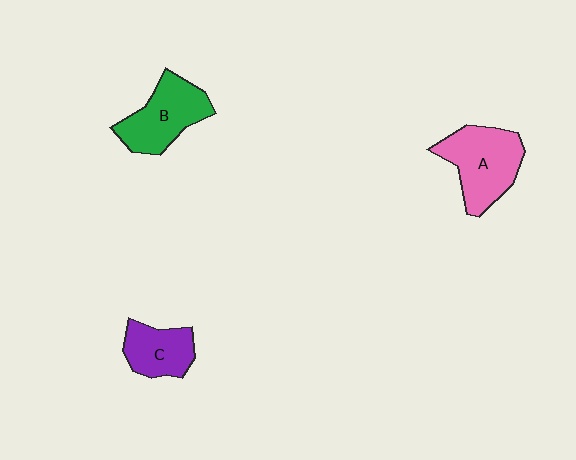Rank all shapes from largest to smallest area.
From largest to smallest: A (pink), B (green), C (purple).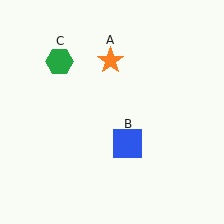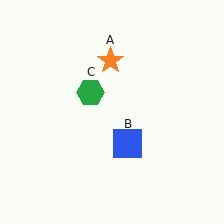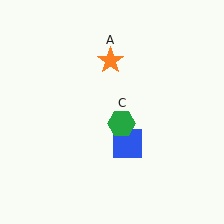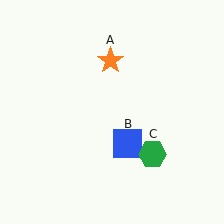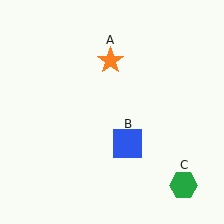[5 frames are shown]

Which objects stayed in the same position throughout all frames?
Orange star (object A) and blue square (object B) remained stationary.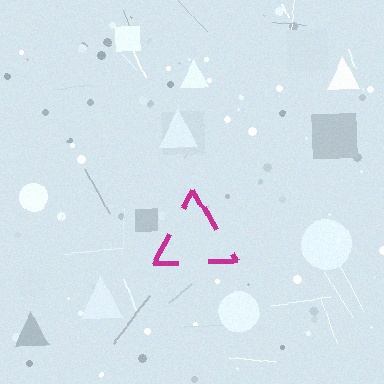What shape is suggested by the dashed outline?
The dashed outline suggests a triangle.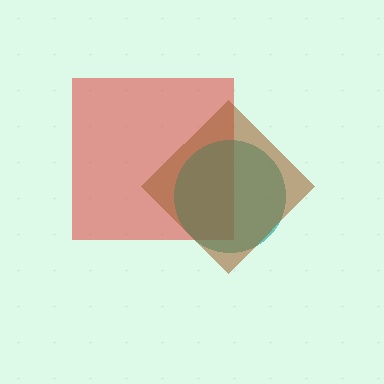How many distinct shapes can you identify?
There are 3 distinct shapes: a red square, a teal circle, a brown diamond.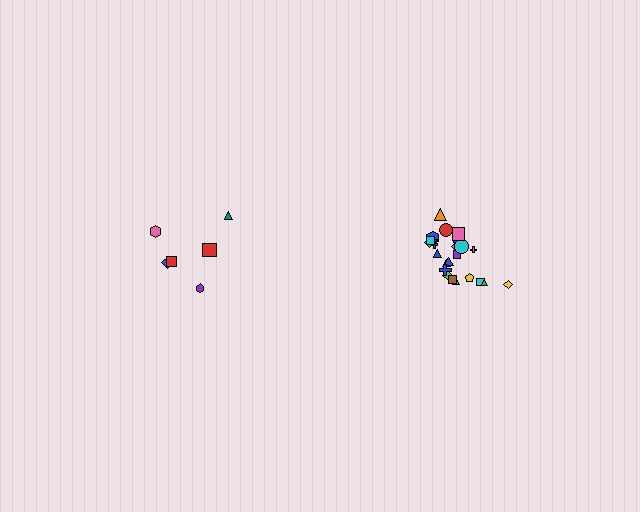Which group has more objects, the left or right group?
The right group.